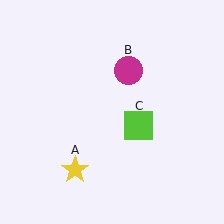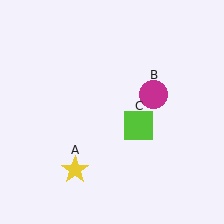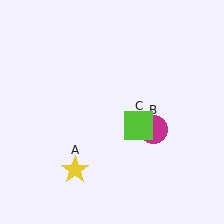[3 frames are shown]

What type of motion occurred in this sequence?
The magenta circle (object B) rotated clockwise around the center of the scene.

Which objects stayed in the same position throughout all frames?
Yellow star (object A) and lime square (object C) remained stationary.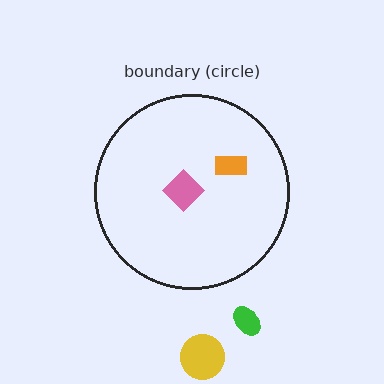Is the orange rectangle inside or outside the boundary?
Inside.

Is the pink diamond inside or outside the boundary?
Inside.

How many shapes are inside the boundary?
2 inside, 2 outside.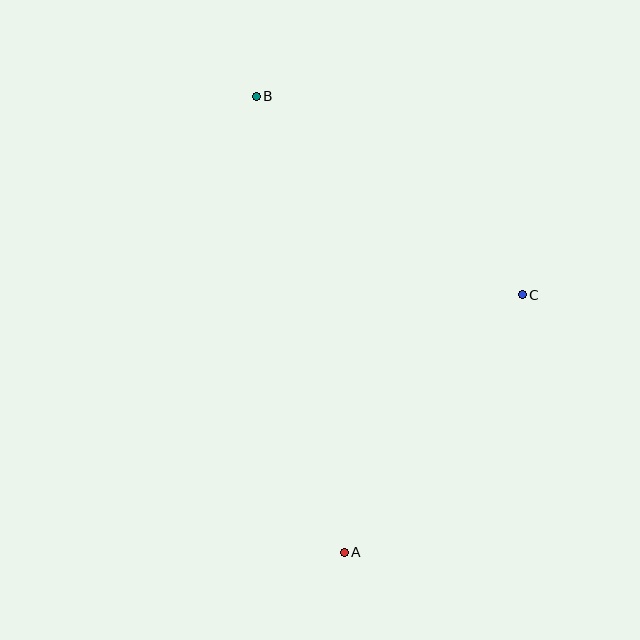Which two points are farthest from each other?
Points A and B are farthest from each other.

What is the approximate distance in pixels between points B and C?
The distance between B and C is approximately 332 pixels.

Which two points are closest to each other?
Points A and C are closest to each other.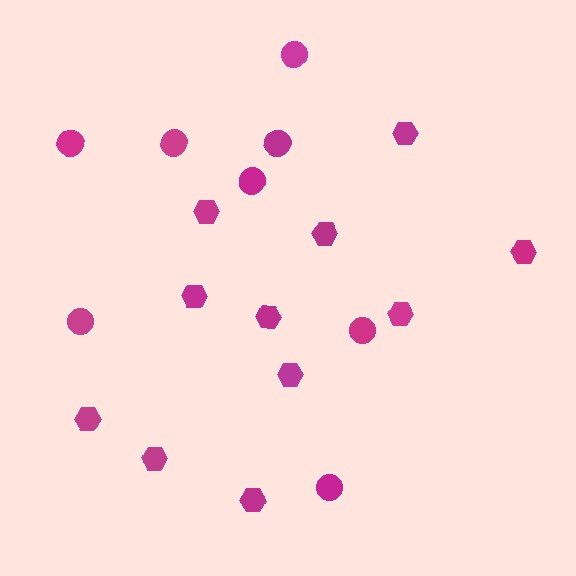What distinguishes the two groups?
There are 2 groups: one group of circles (8) and one group of hexagons (11).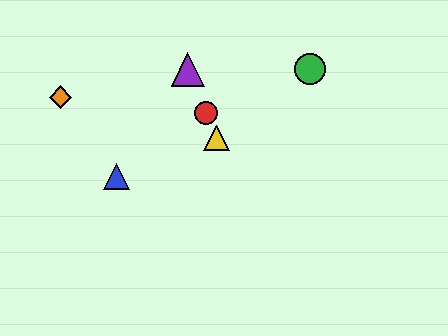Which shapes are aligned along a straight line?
The red circle, the yellow triangle, the purple triangle are aligned along a straight line.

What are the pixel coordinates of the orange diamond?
The orange diamond is at (61, 97).